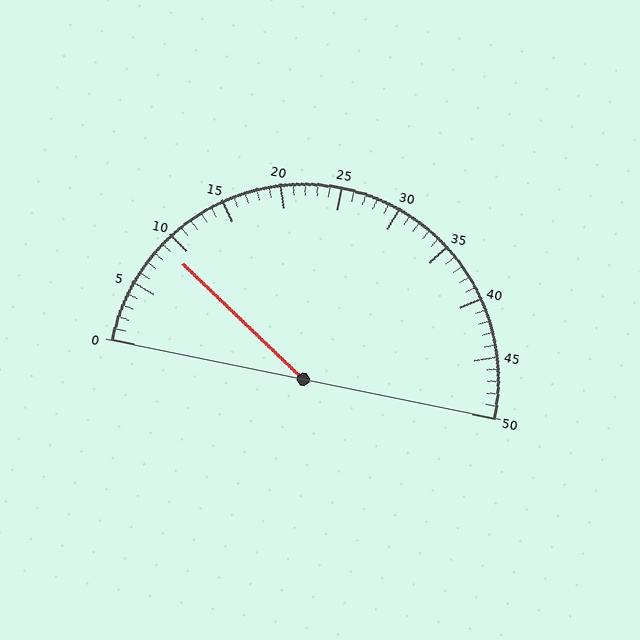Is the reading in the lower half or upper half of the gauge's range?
The reading is in the lower half of the range (0 to 50).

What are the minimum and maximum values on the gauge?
The gauge ranges from 0 to 50.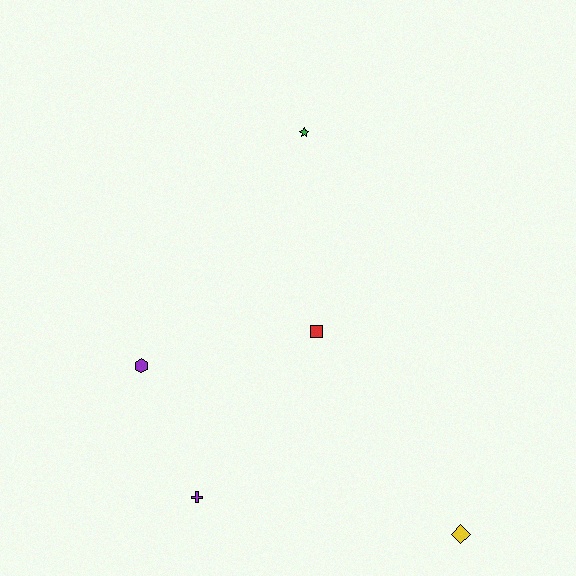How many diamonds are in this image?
There is 1 diamond.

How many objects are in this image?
There are 5 objects.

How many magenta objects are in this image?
There are no magenta objects.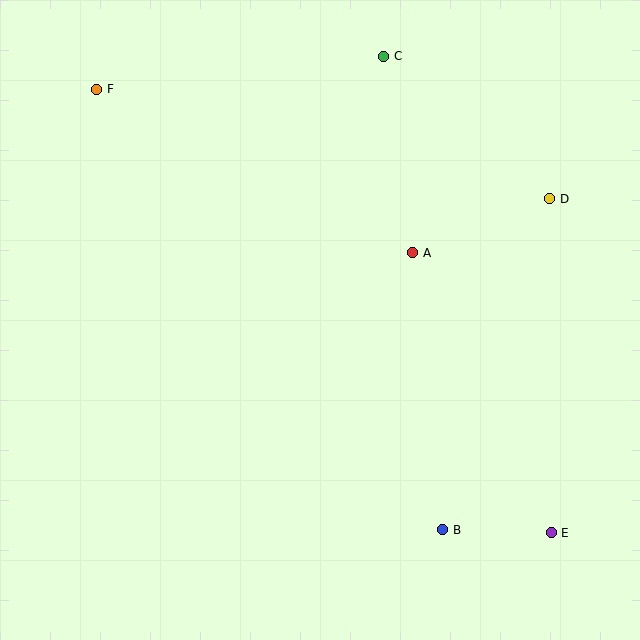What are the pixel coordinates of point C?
Point C is at (384, 56).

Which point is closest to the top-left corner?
Point F is closest to the top-left corner.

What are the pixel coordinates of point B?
Point B is at (443, 530).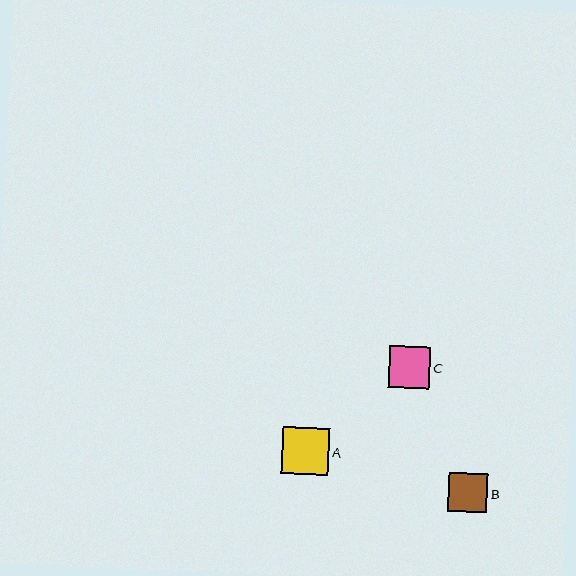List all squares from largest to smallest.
From largest to smallest: A, C, B.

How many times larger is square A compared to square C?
Square A is approximately 1.1 times the size of square C.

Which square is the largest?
Square A is the largest with a size of approximately 47 pixels.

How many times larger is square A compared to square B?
Square A is approximately 1.2 times the size of square B.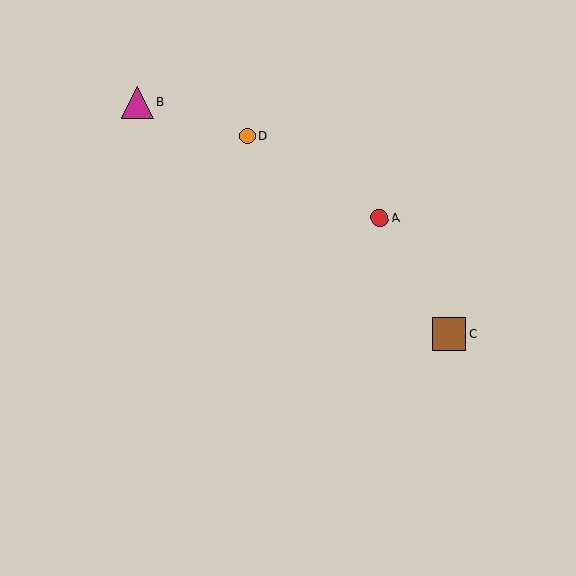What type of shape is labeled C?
Shape C is a brown square.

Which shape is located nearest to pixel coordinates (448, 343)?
The brown square (labeled C) at (450, 333) is nearest to that location.